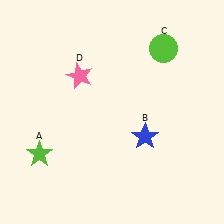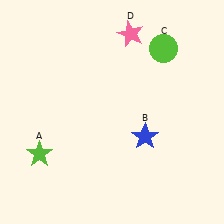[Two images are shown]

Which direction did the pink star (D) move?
The pink star (D) moved right.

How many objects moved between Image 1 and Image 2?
1 object moved between the two images.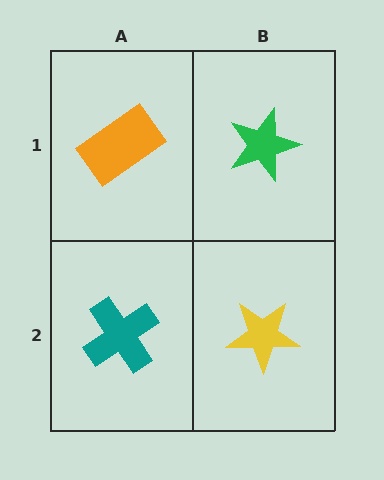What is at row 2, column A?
A teal cross.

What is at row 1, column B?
A green star.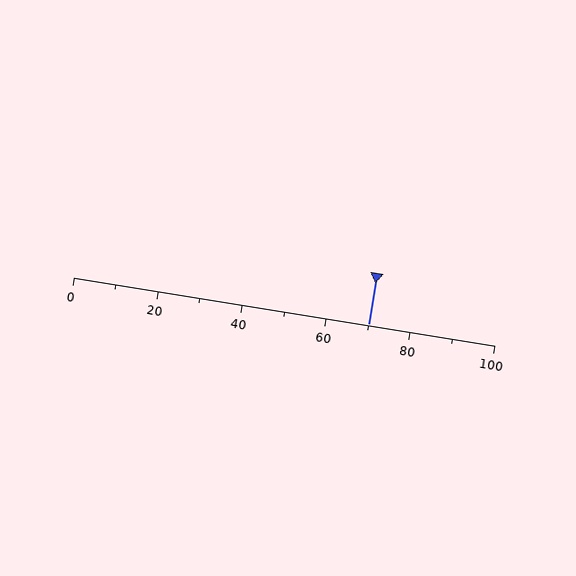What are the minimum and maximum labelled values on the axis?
The axis runs from 0 to 100.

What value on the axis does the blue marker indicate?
The marker indicates approximately 70.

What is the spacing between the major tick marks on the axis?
The major ticks are spaced 20 apart.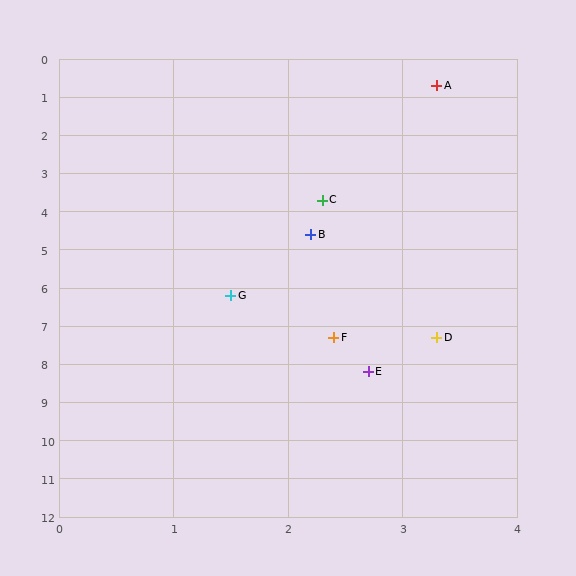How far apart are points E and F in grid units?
Points E and F are about 0.9 grid units apart.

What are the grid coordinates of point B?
Point B is at approximately (2.2, 4.6).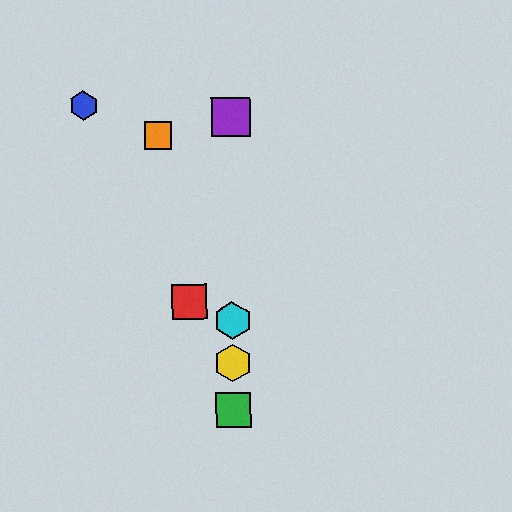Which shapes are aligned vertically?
The green square, the yellow hexagon, the purple square, the cyan hexagon are aligned vertically.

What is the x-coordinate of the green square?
The green square is at x≈233.